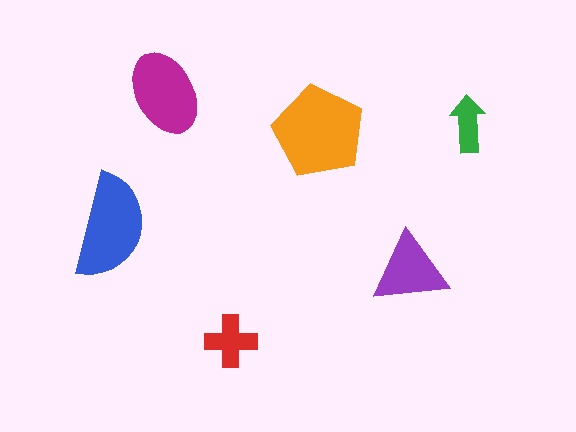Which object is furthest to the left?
The blue semicircle is leftmost.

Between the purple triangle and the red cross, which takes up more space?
The purple triangle.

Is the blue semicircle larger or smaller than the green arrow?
Larger.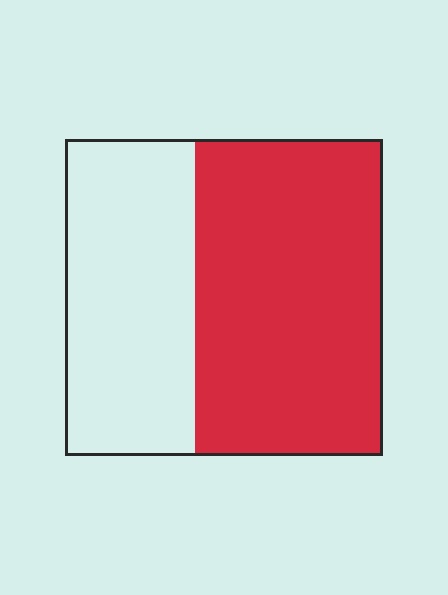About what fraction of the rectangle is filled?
About three fifths (3/5).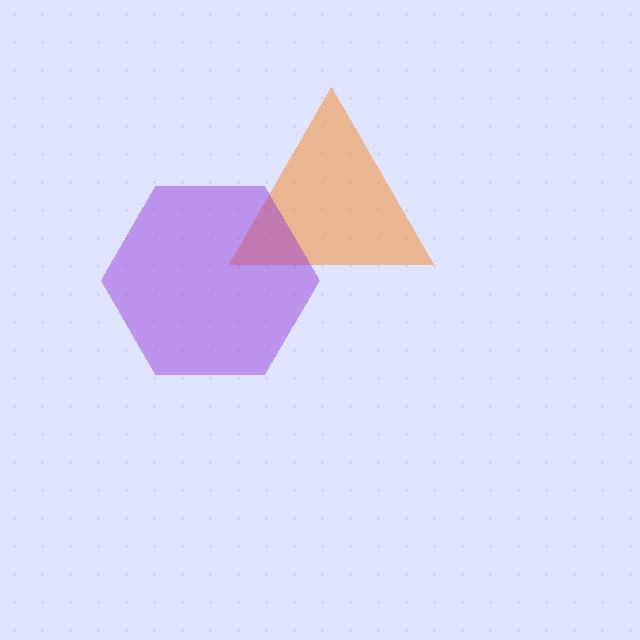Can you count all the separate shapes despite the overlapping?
Yes, there are 2 separate shapes.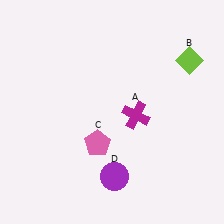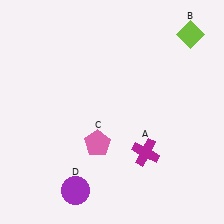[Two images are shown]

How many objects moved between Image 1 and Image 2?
3 objects moved between the two images.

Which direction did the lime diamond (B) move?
The lime diamond (B) moved up.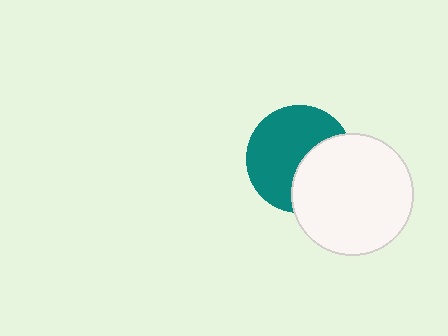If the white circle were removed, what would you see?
You would see the complete teal circle.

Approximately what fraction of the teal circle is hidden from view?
Roughly 38% of the teal circle is hidden behind the white circle.